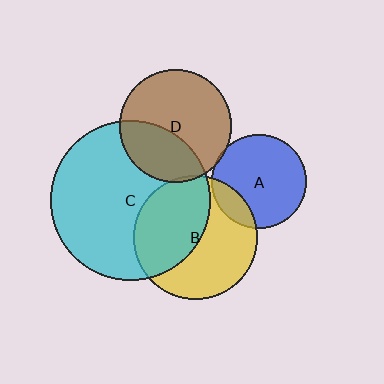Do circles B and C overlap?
Yes.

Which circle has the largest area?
Circle C (cyan).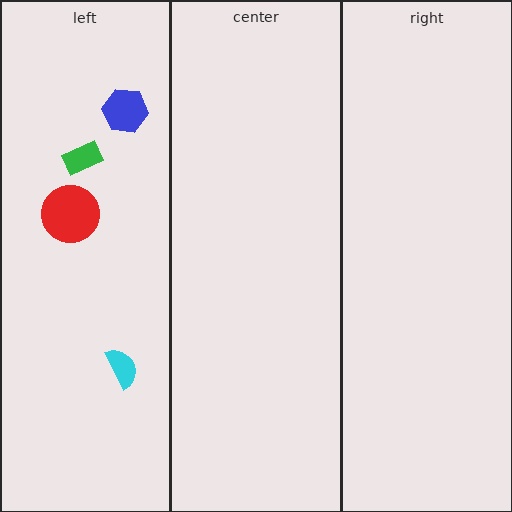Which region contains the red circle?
The left region.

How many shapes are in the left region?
4.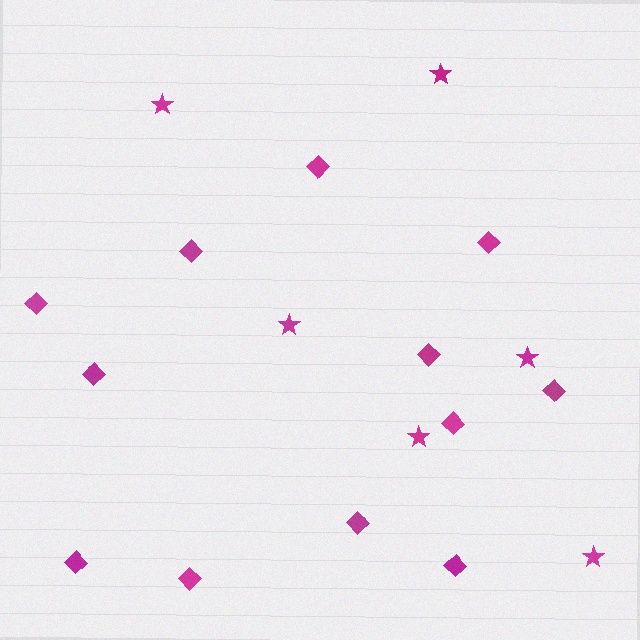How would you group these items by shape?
There are 2 groups: one group of stars (6) and one group of diamonds (12).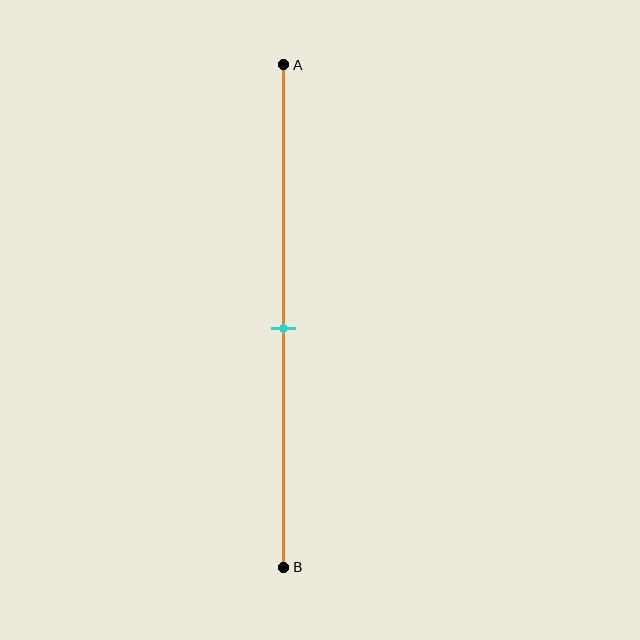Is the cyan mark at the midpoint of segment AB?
Yes, the mark is approximately at the midpoint.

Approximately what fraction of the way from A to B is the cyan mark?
The cyan mark is approximately 50% of the way from A to B.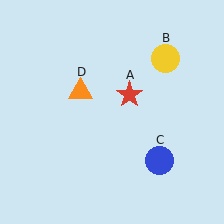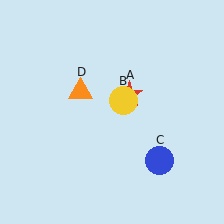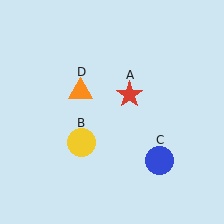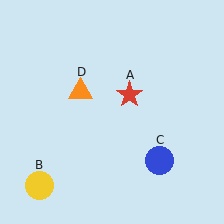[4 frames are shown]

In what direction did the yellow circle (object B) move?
The yellow circle (object B) moved down and to the left.